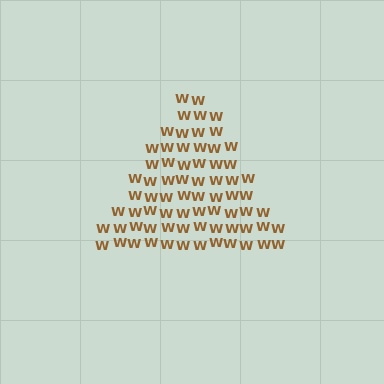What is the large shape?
The large shape is a triangle.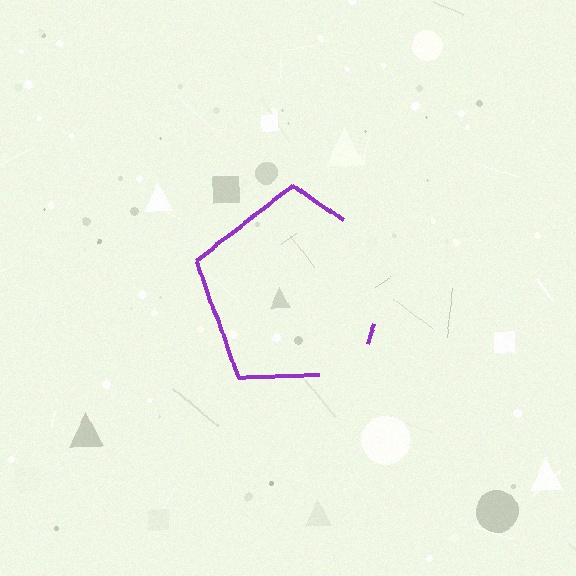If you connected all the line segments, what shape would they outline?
They would outline a pentagon.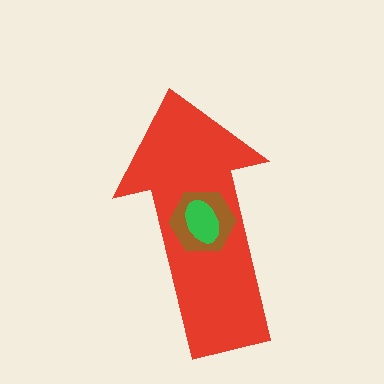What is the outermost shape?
The red arrow.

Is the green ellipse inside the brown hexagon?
Yes.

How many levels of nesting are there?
3.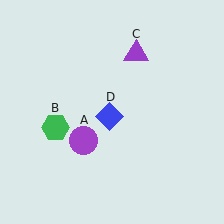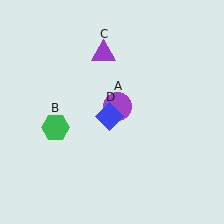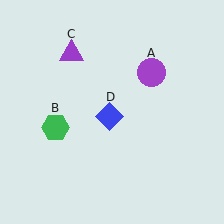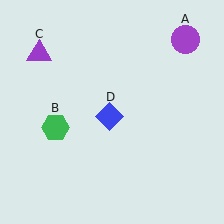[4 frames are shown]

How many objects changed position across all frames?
2 objects changed position: purple circle (object A), purple triangle (object C).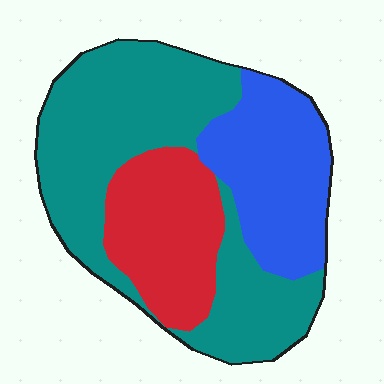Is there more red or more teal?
Teal.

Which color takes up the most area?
Teal, at roughly 50%.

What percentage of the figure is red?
Red takes up about one quarter (1/4) of the figure.